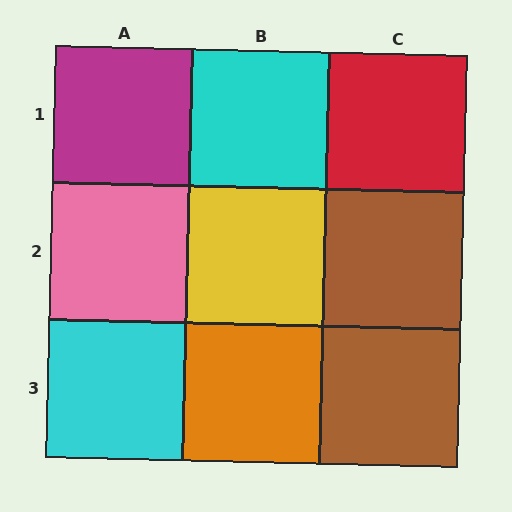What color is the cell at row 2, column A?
Pink.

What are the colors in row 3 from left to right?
Cyan, orange, brown.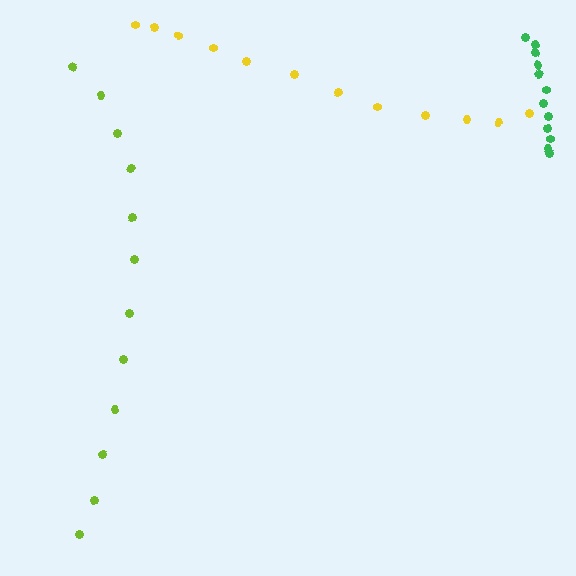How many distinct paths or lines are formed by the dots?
There are 3 distinct paths.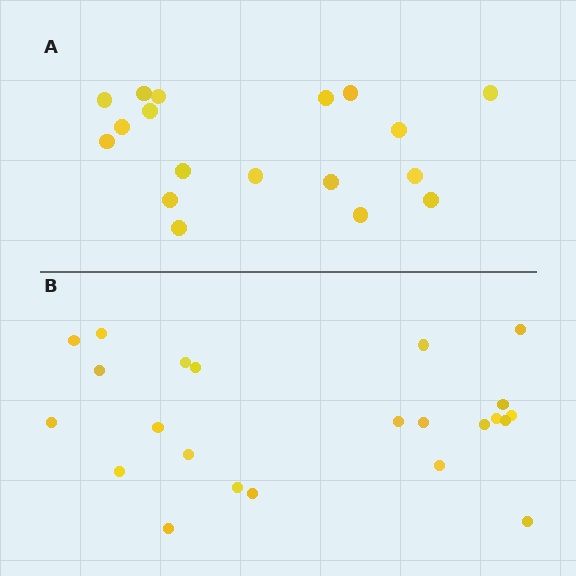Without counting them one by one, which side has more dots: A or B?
Region B (the bottom region) has more dots.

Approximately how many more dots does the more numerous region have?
Region B has about 5 more dots than region A.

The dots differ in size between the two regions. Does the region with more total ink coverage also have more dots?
No. Region A has more total ink coverage because its dots are larger, but region B actually contains more individual dots. Total area can be misleading — the number of items is what matters here.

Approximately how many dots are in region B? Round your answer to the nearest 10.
About 20 dots. (The exact count is 23, which rounds to 20.)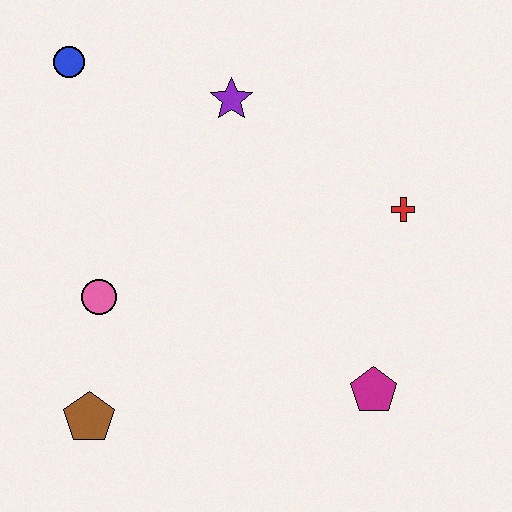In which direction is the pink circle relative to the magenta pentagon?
The pink circle is to the left of the magenta pentagon.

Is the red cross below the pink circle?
No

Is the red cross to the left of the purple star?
No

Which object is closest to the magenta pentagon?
The red cross is closest to the magenta pentagon.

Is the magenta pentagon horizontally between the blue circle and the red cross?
Yes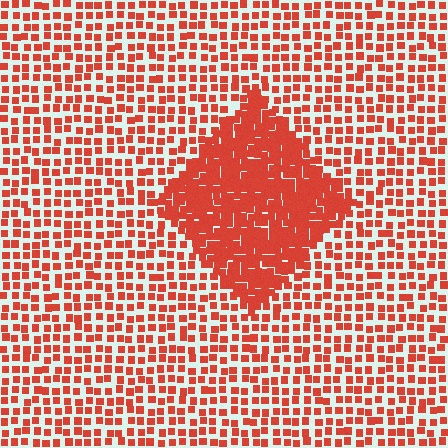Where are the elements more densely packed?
The elements are more densely packed inside the diamond boundary.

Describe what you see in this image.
The image contains small red elements arranged at two different densities. A diamond-shaped region is visible where the elements are more densely packed than the surrounding area.